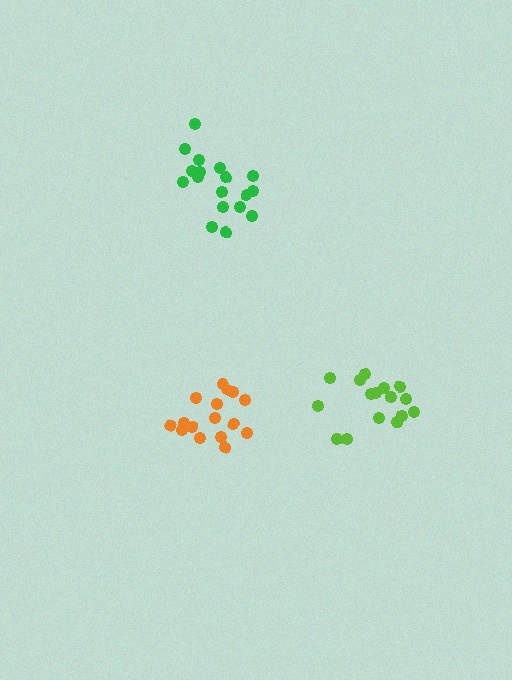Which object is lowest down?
The orange cluster is bottommost.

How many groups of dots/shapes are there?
There are 3 groups.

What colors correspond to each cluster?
The clusters are colored: green, lime, orange.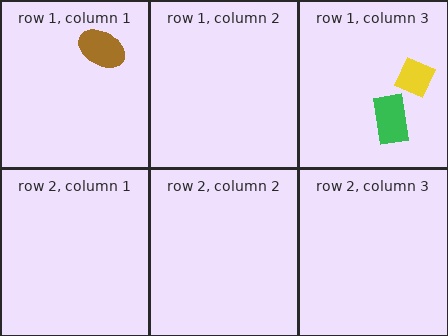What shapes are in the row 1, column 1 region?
The brown ellipse.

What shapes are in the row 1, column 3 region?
The yellow diamond, the green rectangle.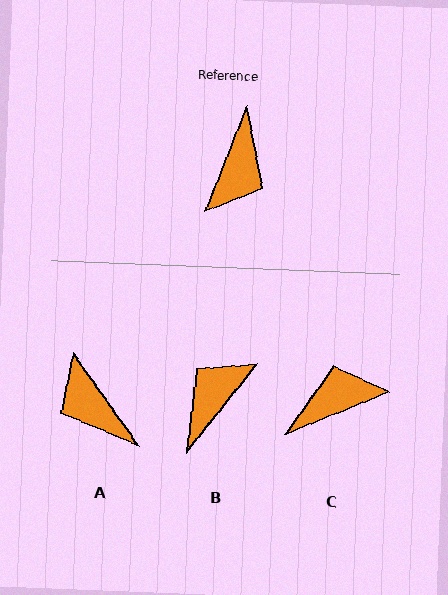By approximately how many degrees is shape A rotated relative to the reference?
Approximately 123 degrees clockwise.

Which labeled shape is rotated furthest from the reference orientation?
B, about 163 degrees away.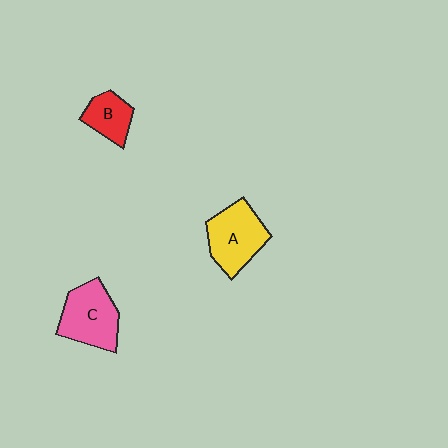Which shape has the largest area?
Shape C (pink).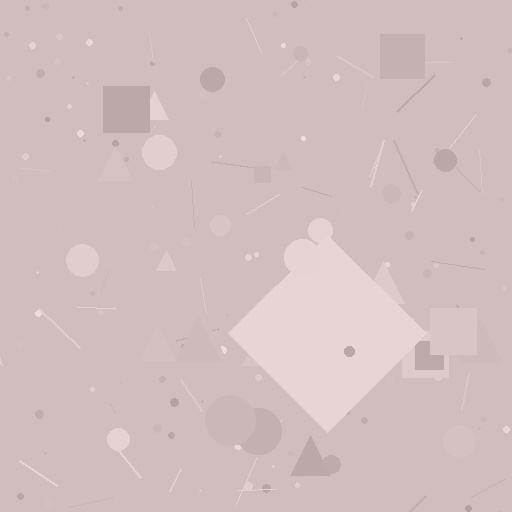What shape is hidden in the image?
A diamond is hidden in the image.